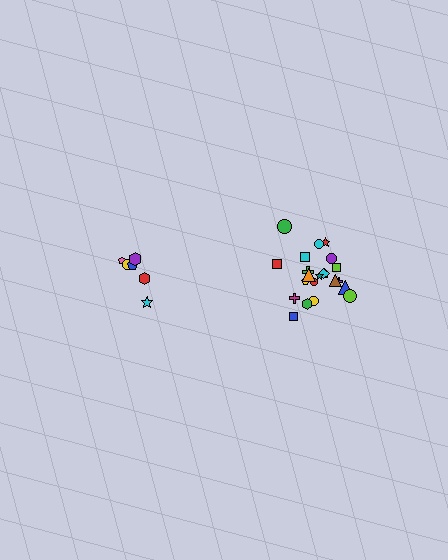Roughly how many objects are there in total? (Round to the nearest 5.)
Roughly 30 objects in total.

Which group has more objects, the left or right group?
The right group.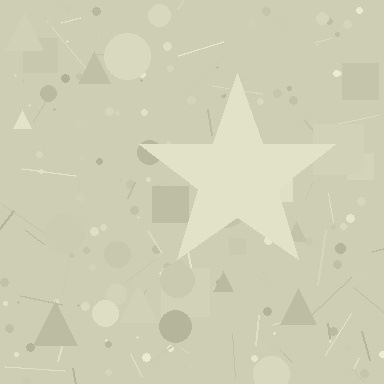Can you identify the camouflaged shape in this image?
The camouflaged shape is a star.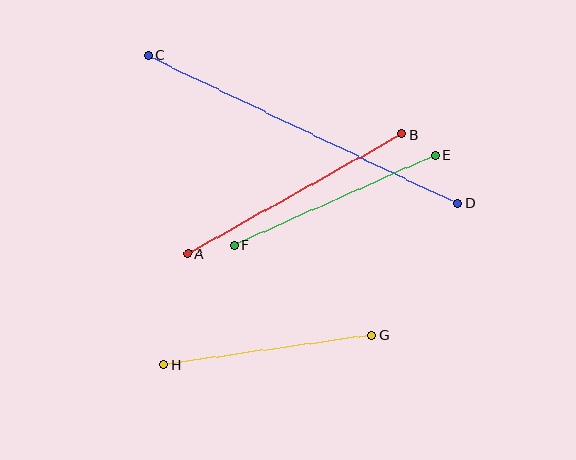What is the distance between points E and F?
The distance is approximately 220 pixels.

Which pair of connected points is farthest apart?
Points C and D are farthest apart.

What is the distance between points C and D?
The distance is approximately 343 pixels.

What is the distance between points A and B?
The distance is approximately 245 pixels.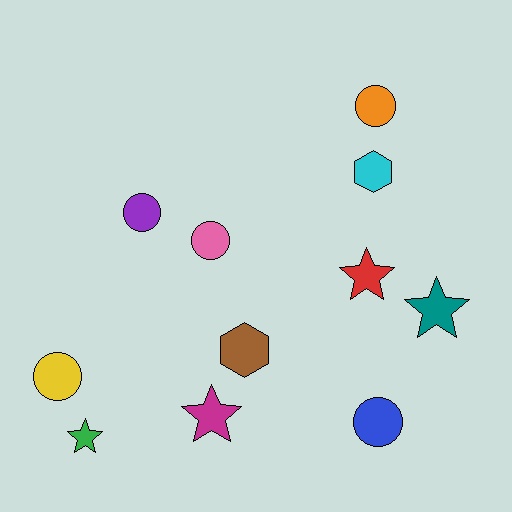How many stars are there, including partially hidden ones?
There are 4 stars.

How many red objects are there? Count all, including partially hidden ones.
There is 1 red object.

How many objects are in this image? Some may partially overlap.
There are 11 objects.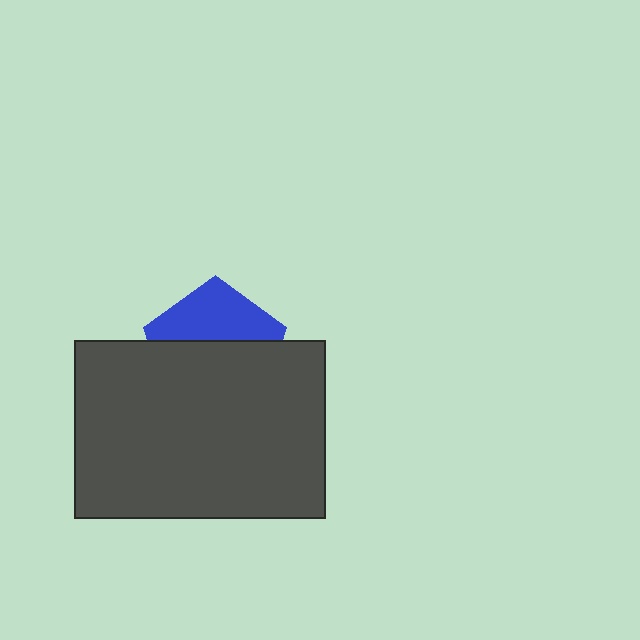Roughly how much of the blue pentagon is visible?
A small part of it is visible (roughly 39%).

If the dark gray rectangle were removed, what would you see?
You would see the complete blue pentagon.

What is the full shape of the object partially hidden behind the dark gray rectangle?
The partially hidden object is a blue pentagon.